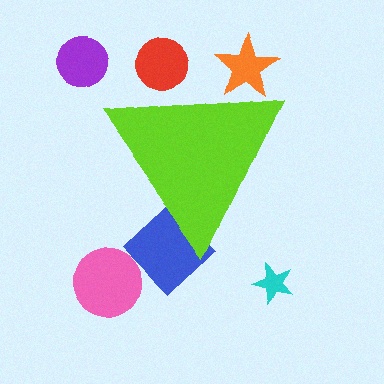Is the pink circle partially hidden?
No, the pink circle is fully visible.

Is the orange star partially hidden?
Yes, the orange star is partially hidden behind the lime triangle.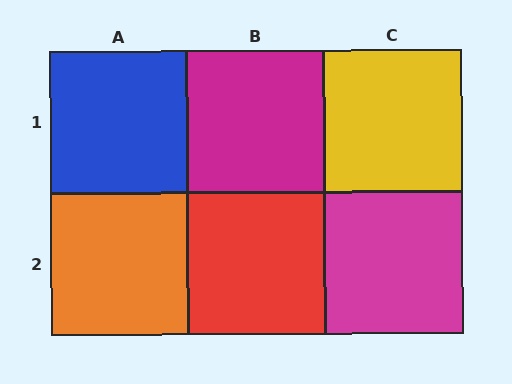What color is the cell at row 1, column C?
Yellow.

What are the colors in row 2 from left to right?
Orange, red, magenta.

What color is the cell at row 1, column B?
Magenta.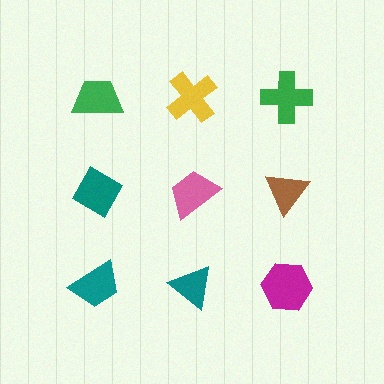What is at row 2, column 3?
A brown triangle.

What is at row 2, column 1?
A teal diamond.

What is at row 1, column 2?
A yellow cross.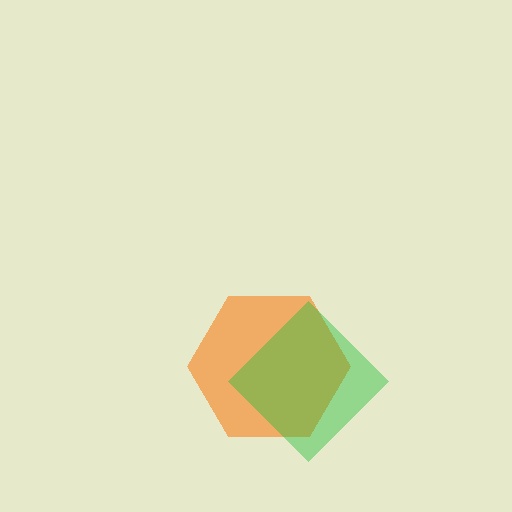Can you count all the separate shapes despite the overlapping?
Yes, there are 2 separate shapes.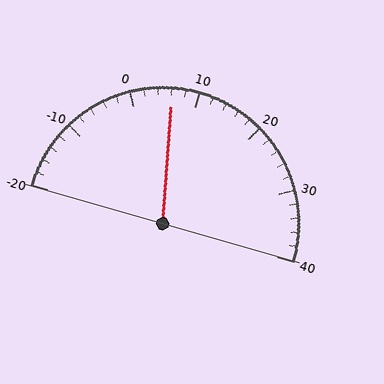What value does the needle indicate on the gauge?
The needle indicates approximately 6.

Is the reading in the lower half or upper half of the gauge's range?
The reading is in the lower half of the range (-20 to 40).